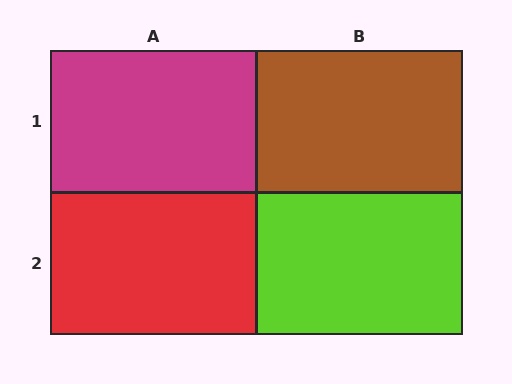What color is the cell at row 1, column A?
Magenta.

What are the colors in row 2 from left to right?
Red, lime.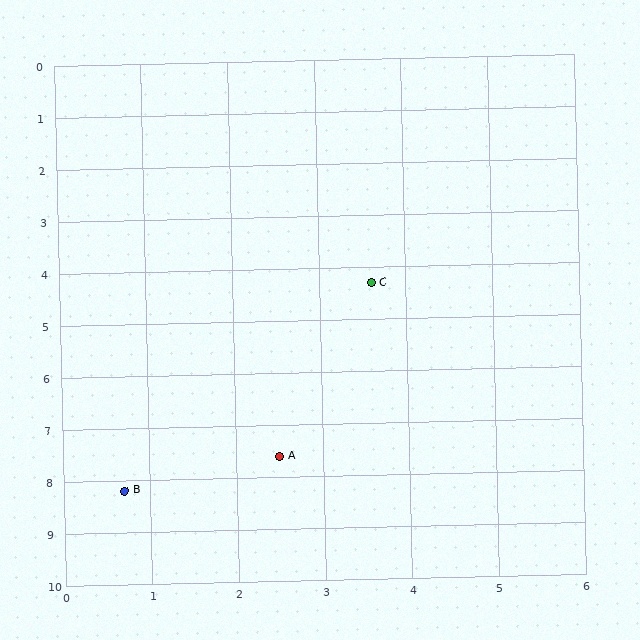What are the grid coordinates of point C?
Point C is at approximately (3.6, 4.3).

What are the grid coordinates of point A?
Point A is at approximately (2.5, 7.6).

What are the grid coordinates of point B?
Point B is at approximately (0.7, 8.2).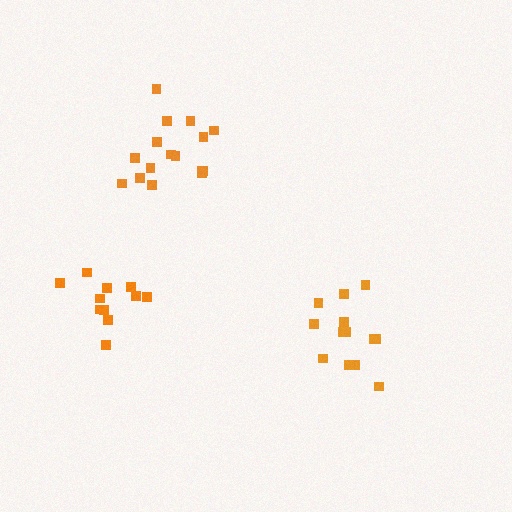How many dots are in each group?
Group 1: 14 dots, Group 2: 11 dots, Group 3: 16 dots (41 total).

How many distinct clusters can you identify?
There are 3 distinct clusters.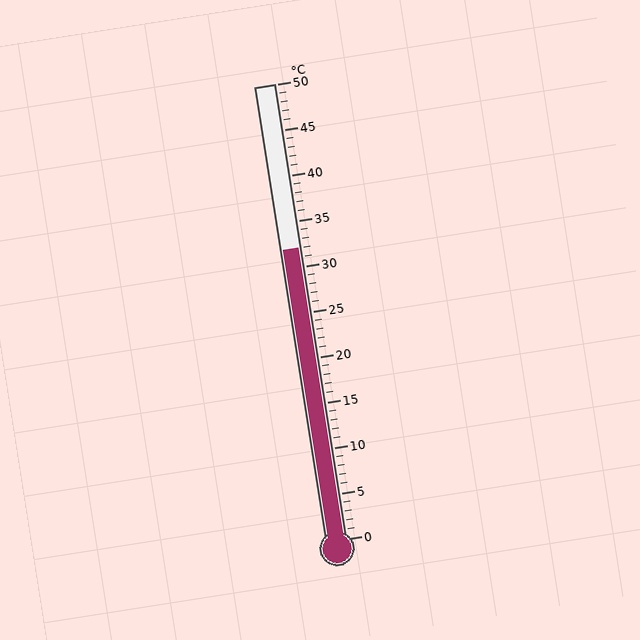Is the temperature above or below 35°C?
The temperature is below 35°C.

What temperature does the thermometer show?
The thermometer shows approximately 32°C.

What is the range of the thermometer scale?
The thermometer scale ranges from 0°C to 50°C.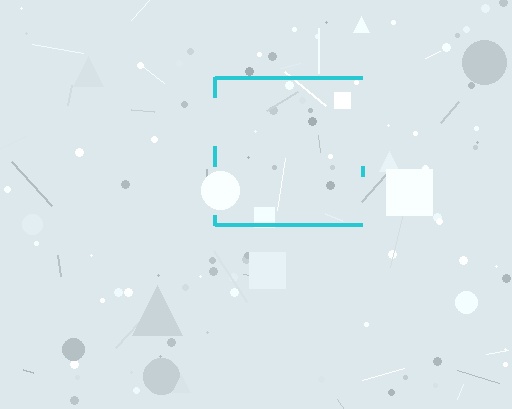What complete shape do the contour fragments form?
The contour fragments form a square.